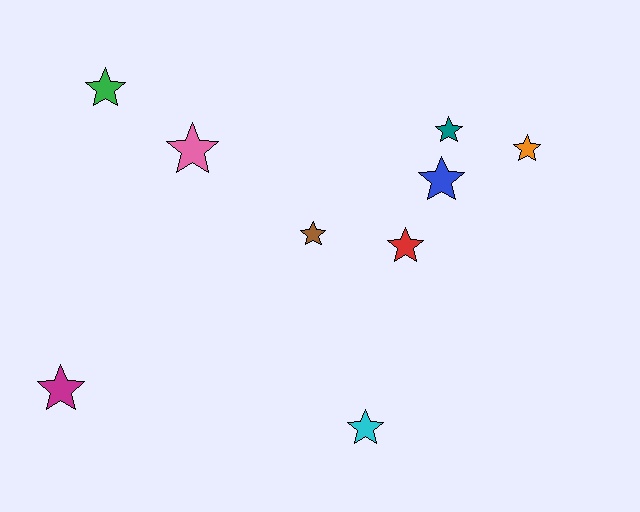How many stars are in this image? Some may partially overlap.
There are 9 stars.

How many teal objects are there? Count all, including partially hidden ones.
There is 1 teal object.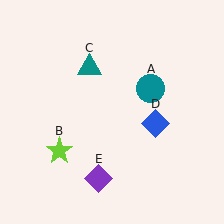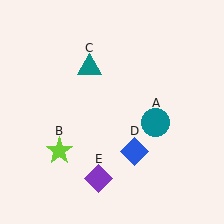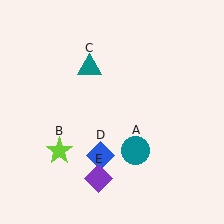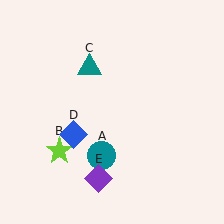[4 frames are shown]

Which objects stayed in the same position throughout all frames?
Lime star (object B) and teal triangle (object C) and purple diamond (object E) remained stationary.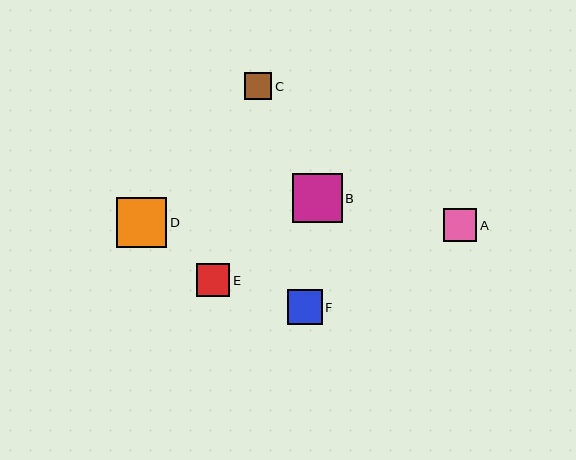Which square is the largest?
Square D is the largest with a size of approximately 50 pixels.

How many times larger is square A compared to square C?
Square A is approximately 1.2 times the size of square C.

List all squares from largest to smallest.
From largest to smallest: D, B, F, E, A, C.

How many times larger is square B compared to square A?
Square B is approximately 1.5 times the size of square A.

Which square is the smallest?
Square C is the smallest with a size of approximately 27 pixels.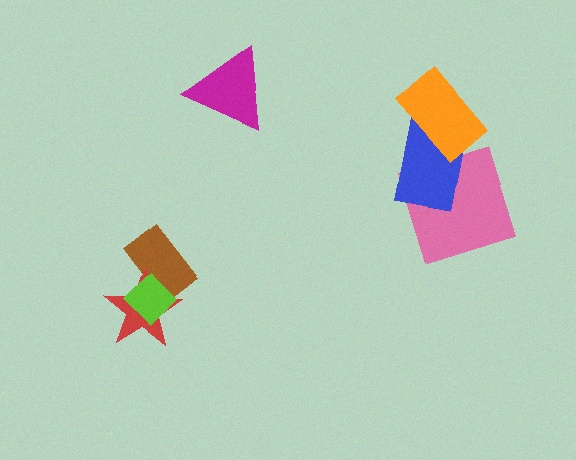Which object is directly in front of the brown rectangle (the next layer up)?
The red star is directly in front of the brown rectangle.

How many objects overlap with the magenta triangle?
0 objects overlap with the magenta triangle.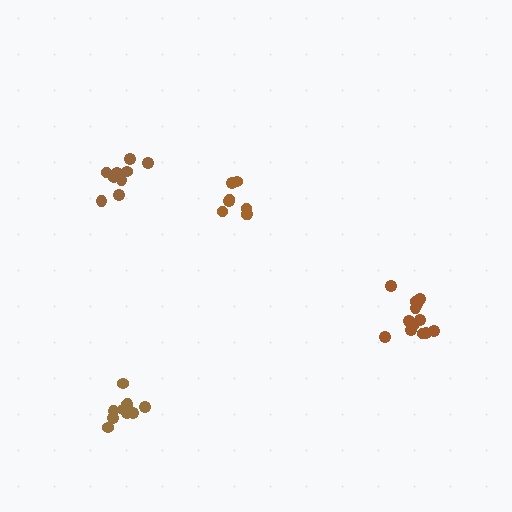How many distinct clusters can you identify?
There are 4 distinct clusters.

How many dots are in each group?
Group 1: 13 dots, Group 2: 10 dots, Group 3: 8 dots, Group 4: 9 dots (40 total).